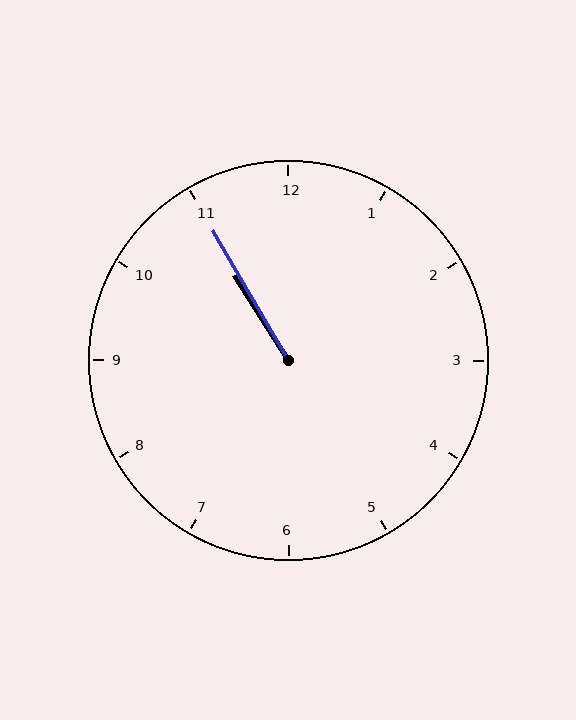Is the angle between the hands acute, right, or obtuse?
It is acute.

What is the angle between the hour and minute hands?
Approximately 2 degrees.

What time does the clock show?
10:55.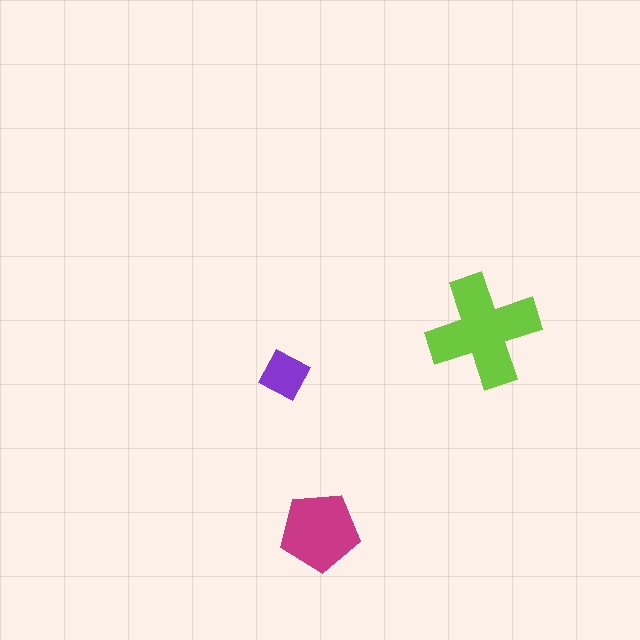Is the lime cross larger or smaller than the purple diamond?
Larger.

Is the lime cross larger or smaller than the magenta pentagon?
Larger.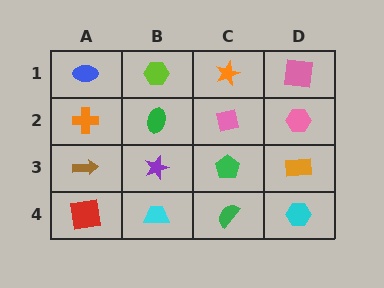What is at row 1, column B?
A lime hexagon.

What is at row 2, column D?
A pink hexagon.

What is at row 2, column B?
A green ellipse.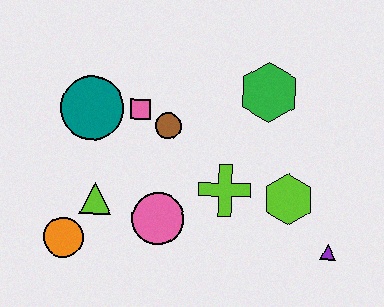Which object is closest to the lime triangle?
The orange circle is closest to the lime triangle.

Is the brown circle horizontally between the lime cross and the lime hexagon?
No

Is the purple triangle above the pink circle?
No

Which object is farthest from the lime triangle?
The purple triangle is farthest from the lime triangle.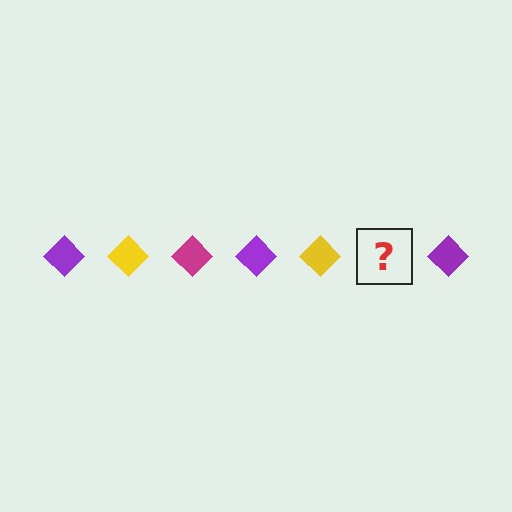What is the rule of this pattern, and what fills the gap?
The rule is that the pattern cycles through purple, yellow, magenta diamonds. The gap should be filled with a magenta diamond.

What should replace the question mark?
The question mark should be replaced with a magenta diamond.